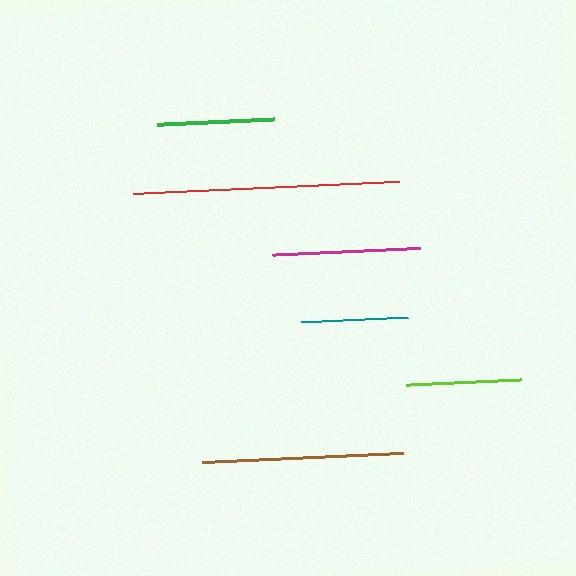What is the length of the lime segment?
The lime segment is approximately 116 pixels long.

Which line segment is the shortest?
The teal line is the shortest at approximately 107 pixels.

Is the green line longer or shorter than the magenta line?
The magenta line is longer than the green line.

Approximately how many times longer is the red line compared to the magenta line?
The red line is approximately 1.8 times the length of the magenta line.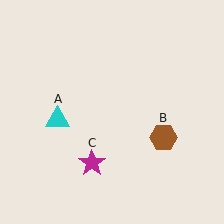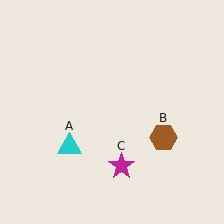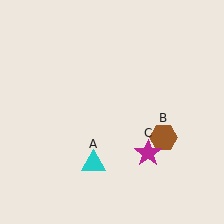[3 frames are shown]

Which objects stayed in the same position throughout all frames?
Brown hexagon (object B) remained stationary.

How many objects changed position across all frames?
2 objects changed position: cyan triangle (object A), magenta star (object C).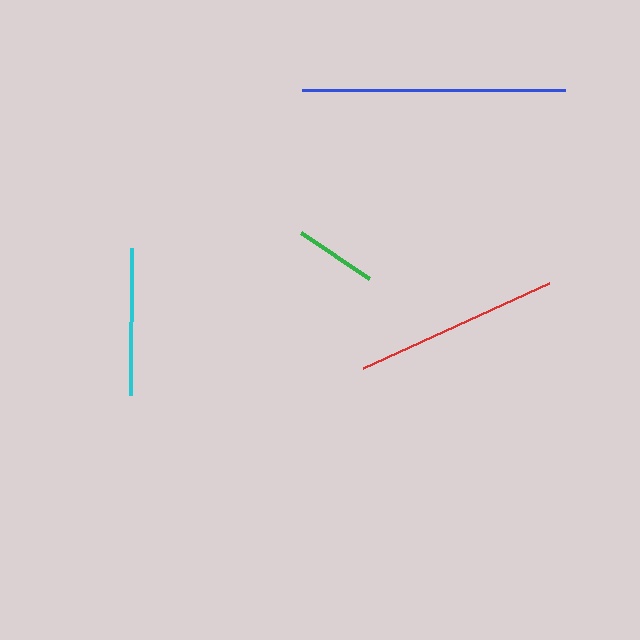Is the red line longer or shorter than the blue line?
The blue line is longer than the red line.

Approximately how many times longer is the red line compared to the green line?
The red line is approximately 2.5 times the length of the green line.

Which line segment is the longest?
The blue line is the longest at approximately 263 pixels.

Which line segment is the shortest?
The green line is the shortest at approximately 82 pixels.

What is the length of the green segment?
The green segment is approximately 82 pixels long.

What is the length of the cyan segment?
The cyan segment is approximately 147 pixels long.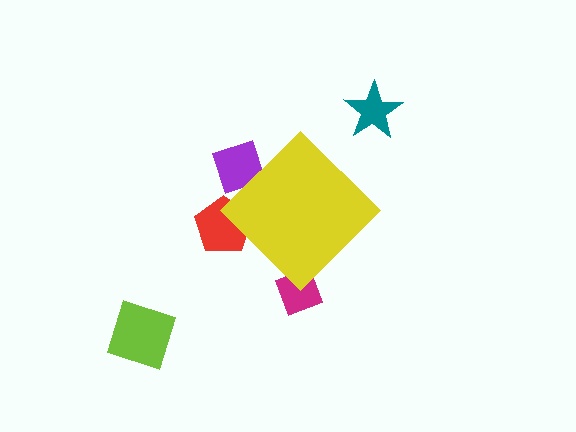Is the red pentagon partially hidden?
Yes, the red pentagon is partially hidden behind the yellow diamond.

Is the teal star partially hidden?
No, the teal star is fully visible.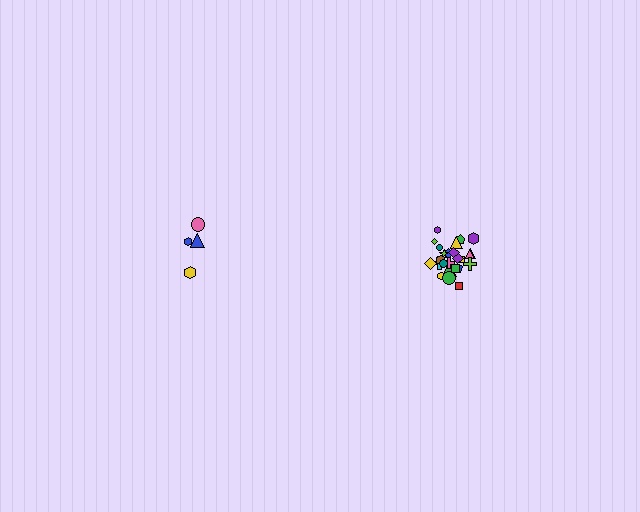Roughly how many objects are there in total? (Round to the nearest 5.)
Roughly 30 objects in total.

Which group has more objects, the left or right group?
The right group.